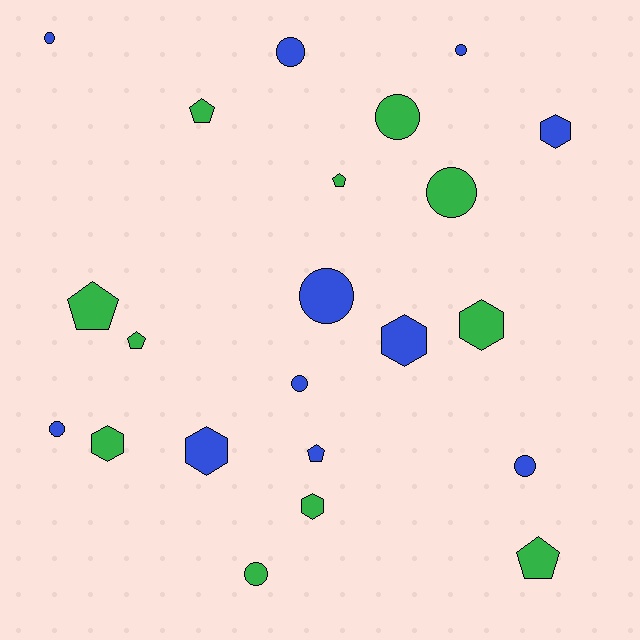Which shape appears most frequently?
Circle, with 10 objects.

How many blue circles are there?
There are 7 blue circles.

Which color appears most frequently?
Green, with 11 objects.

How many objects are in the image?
There are 22 objects.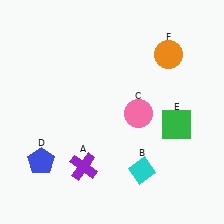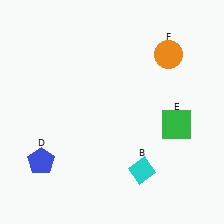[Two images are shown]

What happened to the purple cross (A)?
The purple cross (A) was removed in Image 2. It was in the bottom-left area of Image 1.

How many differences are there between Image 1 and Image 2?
There are 2 differences between the two images.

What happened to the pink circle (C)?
The pink circle (C) was removed in Image 2. It was in the bottom-right area of Image 1.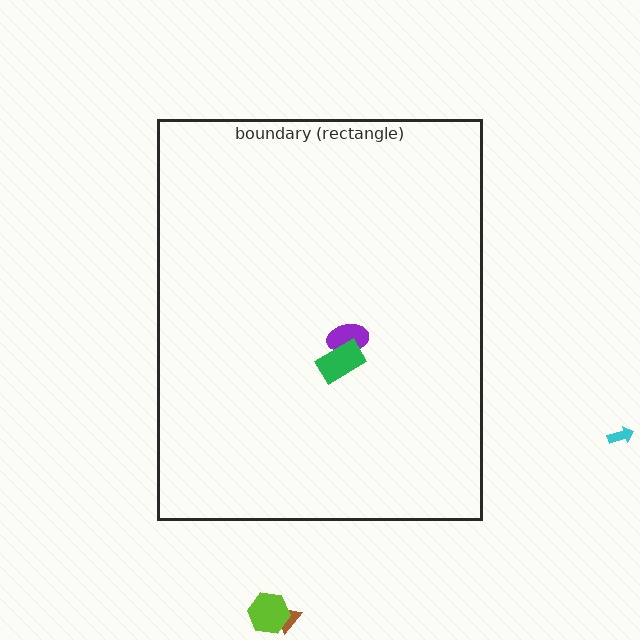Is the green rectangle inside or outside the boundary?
Inside.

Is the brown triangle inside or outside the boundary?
Outside.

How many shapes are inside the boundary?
2 inside, 3 outside.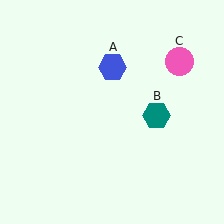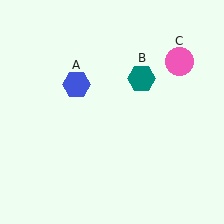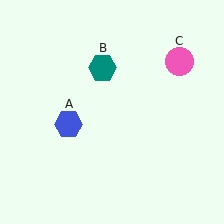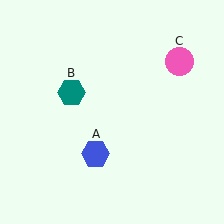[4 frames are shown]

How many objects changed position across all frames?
2 objects changed position: blue hexagon (object A), teal hexagon (object B).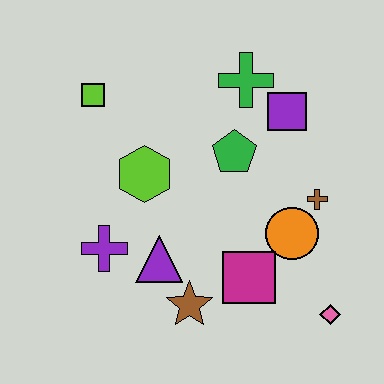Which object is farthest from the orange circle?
The lime square is farthest from the orange circle.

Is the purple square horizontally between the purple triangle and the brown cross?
Yes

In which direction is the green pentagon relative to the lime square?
The green pentagon is to the right of the lime square.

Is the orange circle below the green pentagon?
Yes